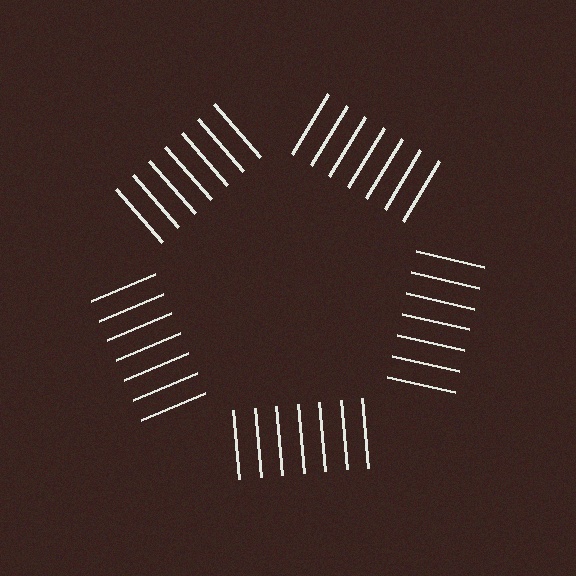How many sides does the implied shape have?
5 sides — the line-ends trace a pentagon.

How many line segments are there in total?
35 — 7 along each of the 5 edges.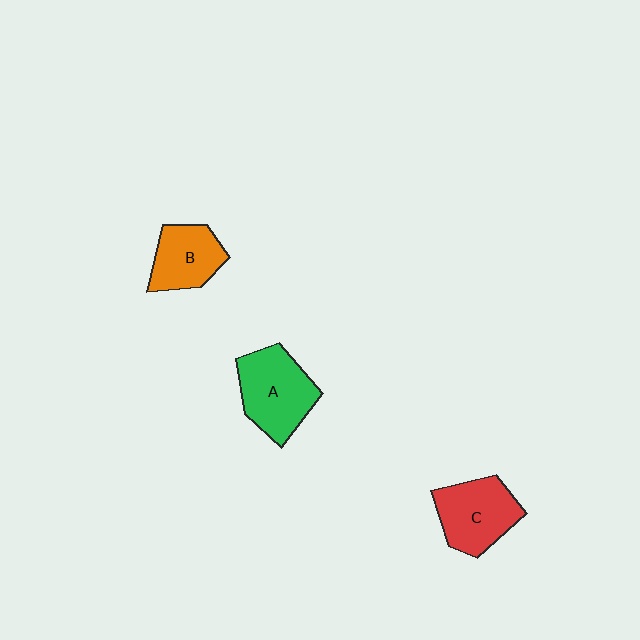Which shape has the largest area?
Shape A (green).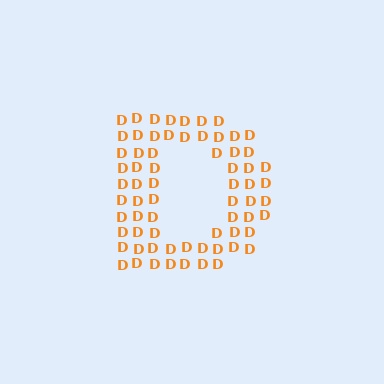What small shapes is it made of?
It is made of small letter D's.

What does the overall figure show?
The overall figure shows the letter D.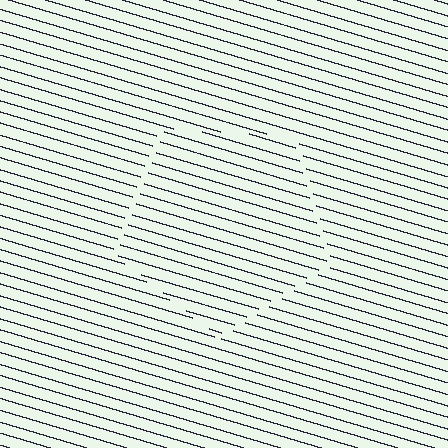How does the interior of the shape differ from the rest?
The interior of the shape contains the same grating, shifted by half a period — the contour is defined by the phase discontinuity where line-ends from the inner and outer gratings abut.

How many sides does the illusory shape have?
5 sides — the line-ends trace a pentagon.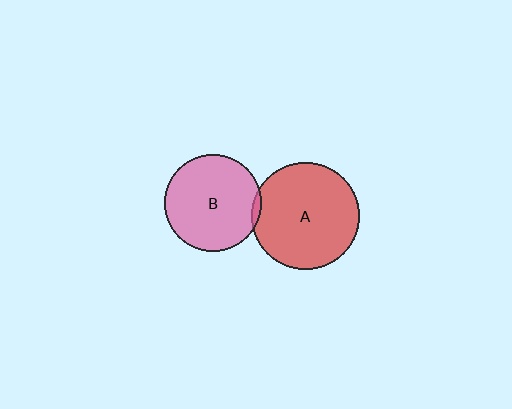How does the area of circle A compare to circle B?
Approximately 1.2 times.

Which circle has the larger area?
Circle A (red).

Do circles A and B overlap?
Yes.